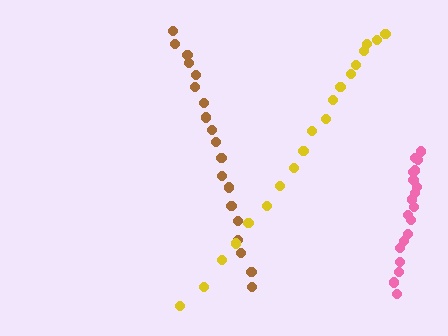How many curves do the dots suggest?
There are 3 distinct paths.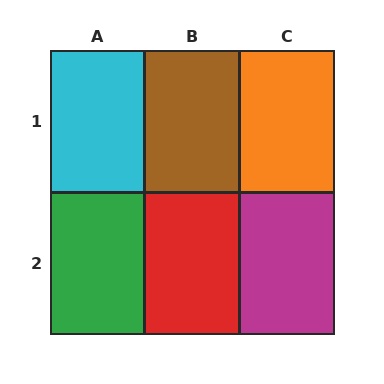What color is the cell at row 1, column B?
Brown.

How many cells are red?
1 cell is red.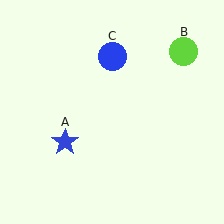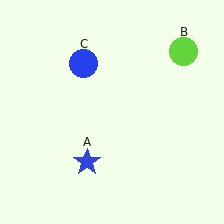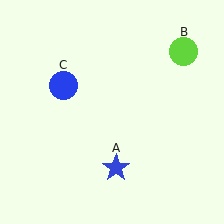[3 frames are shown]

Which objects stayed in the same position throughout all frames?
Lime circle (object B) remained stationary.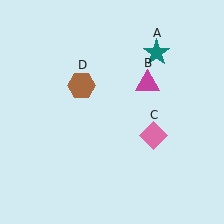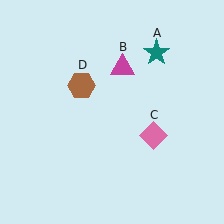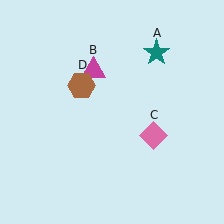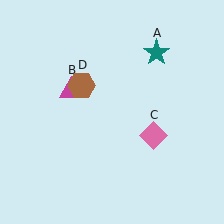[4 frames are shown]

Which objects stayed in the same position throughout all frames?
Teal star (object A) and pink diamond (object C) and brown hexagon (object D) remained stationary.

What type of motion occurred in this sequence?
The magenta triangle (object B) rotated counterclockwise around the center of the scene.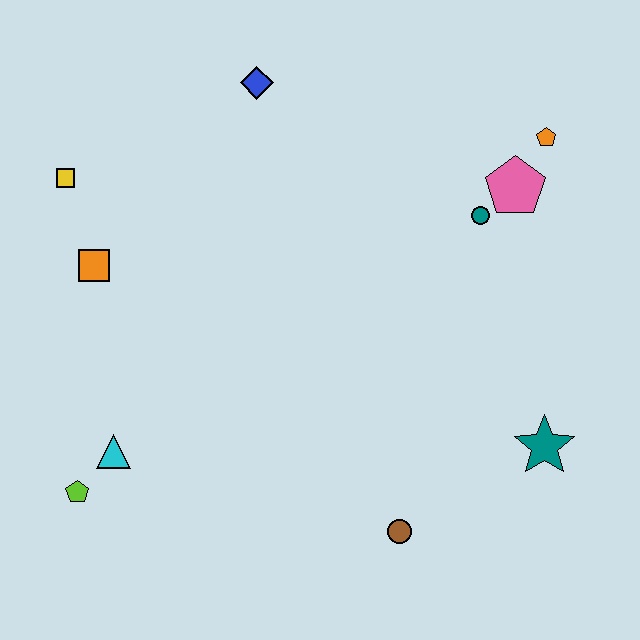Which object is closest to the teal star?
The brown circle is closest to the teal star.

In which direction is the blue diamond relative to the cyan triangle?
The blue diamond is above the cyan triangle.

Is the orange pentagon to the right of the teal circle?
Yes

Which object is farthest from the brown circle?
The yellow square is farthest from the brown circle.